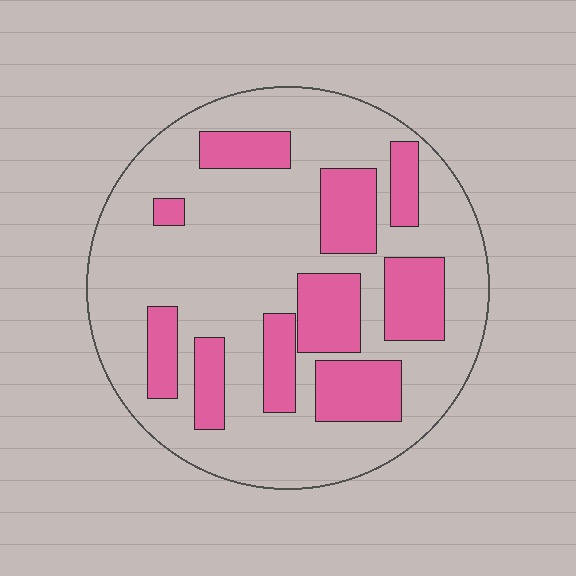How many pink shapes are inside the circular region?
10.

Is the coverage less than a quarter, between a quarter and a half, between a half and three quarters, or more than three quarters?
Between a quarter and a half.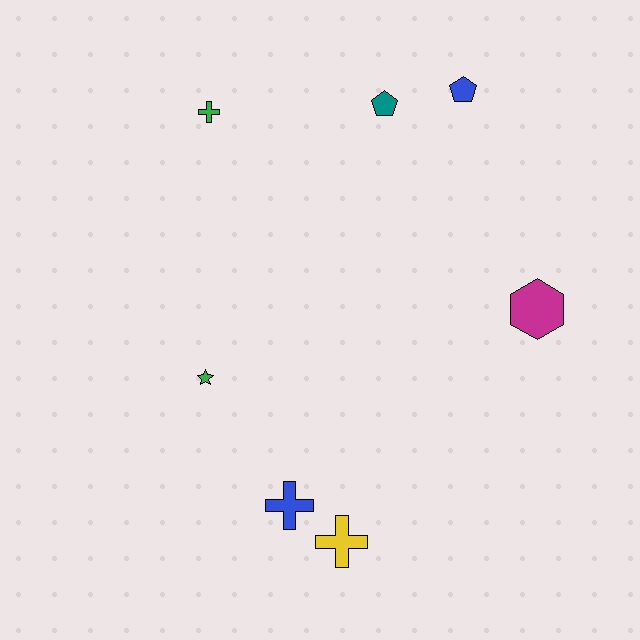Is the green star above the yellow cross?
Yes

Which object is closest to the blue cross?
The yellow cross is closest to the blue cross.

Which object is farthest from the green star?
The blue pentagon is farthest from the green star.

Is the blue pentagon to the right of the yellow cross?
Yes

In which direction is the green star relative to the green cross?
The green star is below the green cross.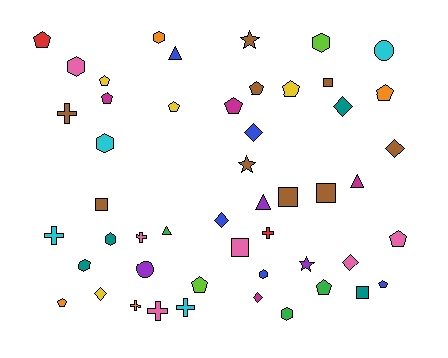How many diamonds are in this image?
There are 7 diamonds.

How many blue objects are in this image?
There are 5 blue objects.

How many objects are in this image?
There are 50 objects.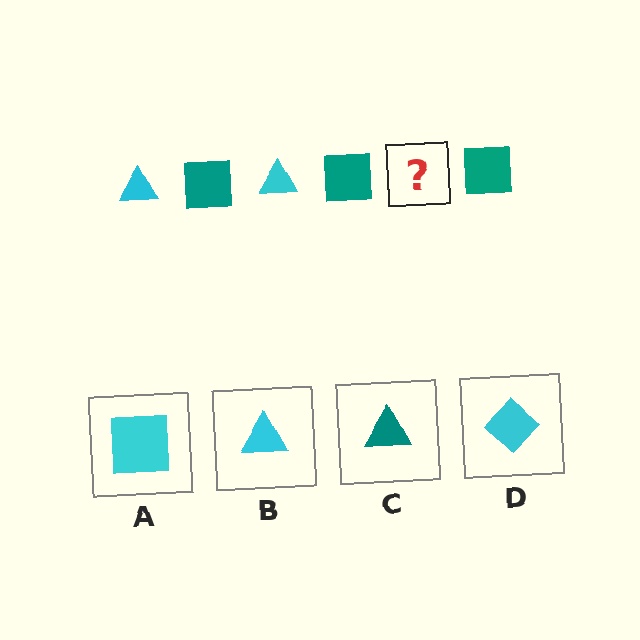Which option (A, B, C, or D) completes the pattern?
B.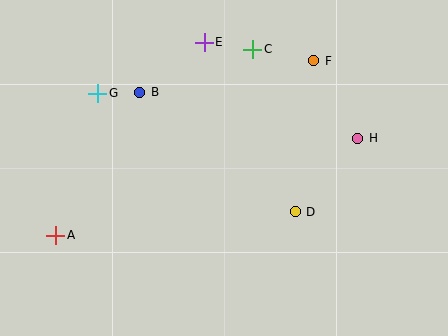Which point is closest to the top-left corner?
Point G is closest to the top-left corner.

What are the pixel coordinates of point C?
Point C is at (253, 49).